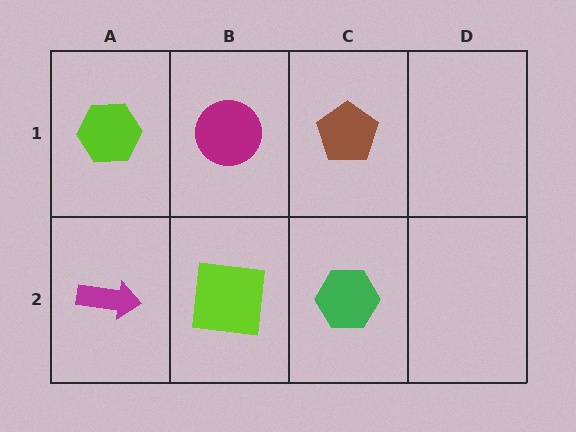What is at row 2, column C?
A green hexagon.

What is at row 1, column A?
A lime hexagon.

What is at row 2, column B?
A lime square.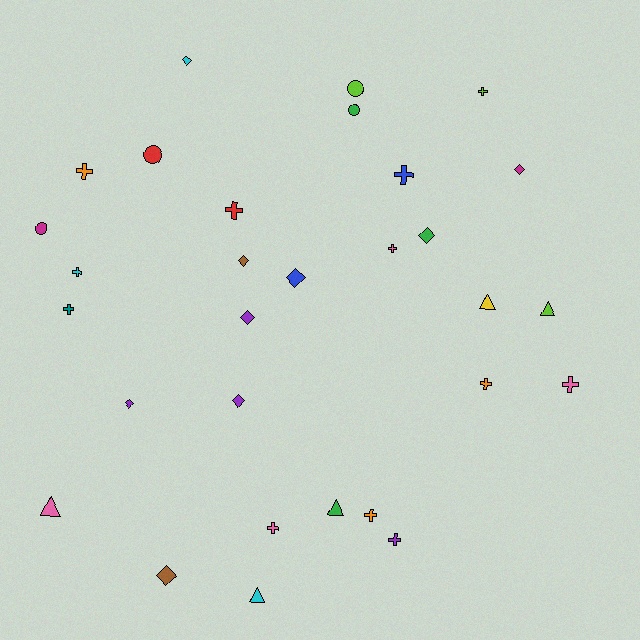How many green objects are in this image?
There are 3 green objects.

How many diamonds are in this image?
There are 9 diamonds.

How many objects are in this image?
There are 30 objects.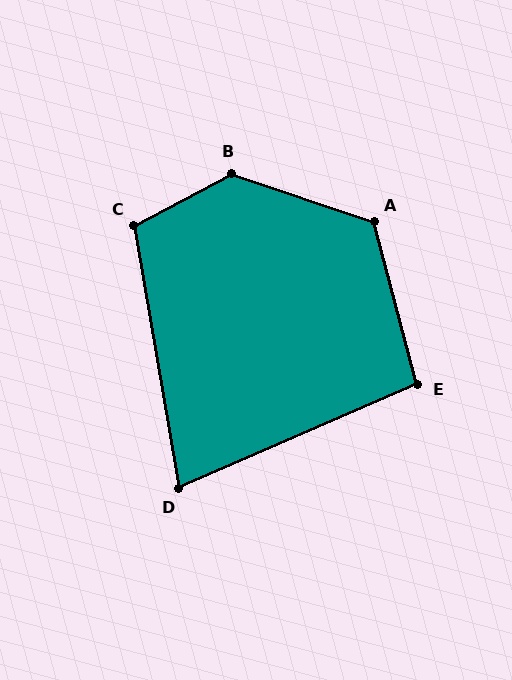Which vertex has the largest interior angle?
B, at approximately 134 degrees.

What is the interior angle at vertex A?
Approximately 123 degrees (obtuse).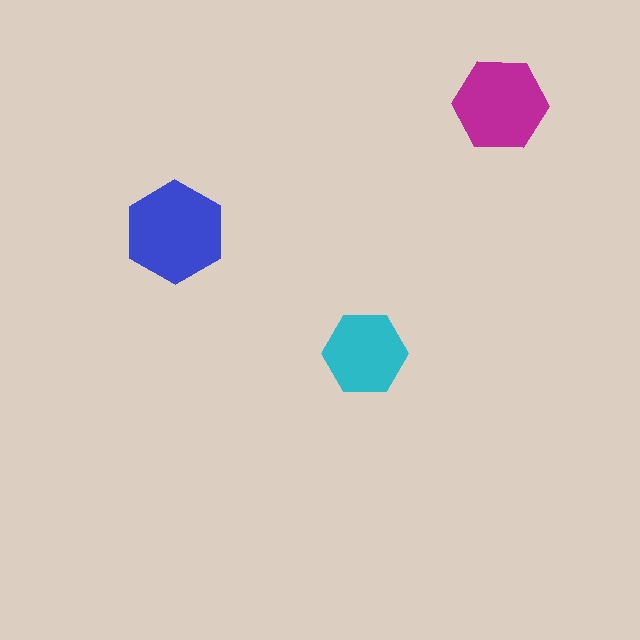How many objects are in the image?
There are 3 objects in the image.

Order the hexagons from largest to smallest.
the blue one, the magenta one, the cyan one.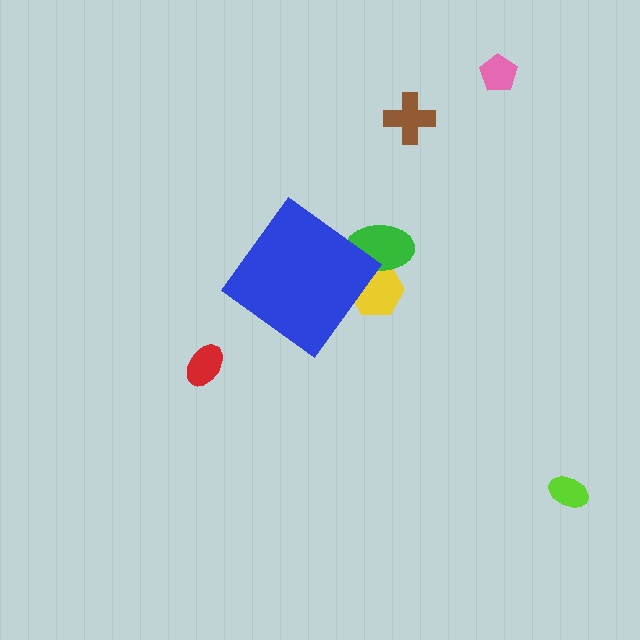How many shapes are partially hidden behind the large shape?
2 shapes are partially hidden.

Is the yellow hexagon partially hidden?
Yes, the yellow hexagon is partially hidden behind the blue diamond.